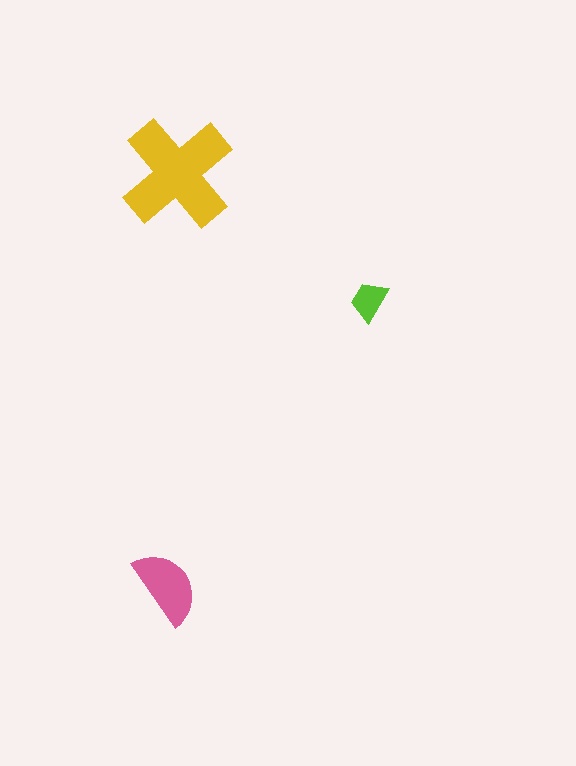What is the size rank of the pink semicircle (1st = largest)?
2nd.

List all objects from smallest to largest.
The lime trapezoid, the pink semicircle, the yellow cross.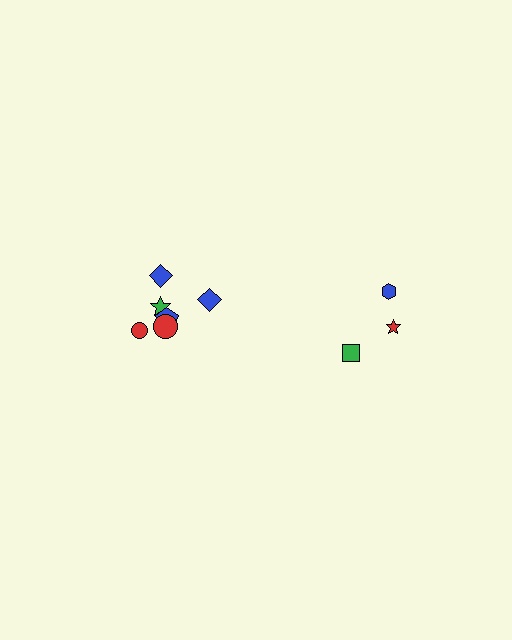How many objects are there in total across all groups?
There are 9 objects.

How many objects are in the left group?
There are 6 objects.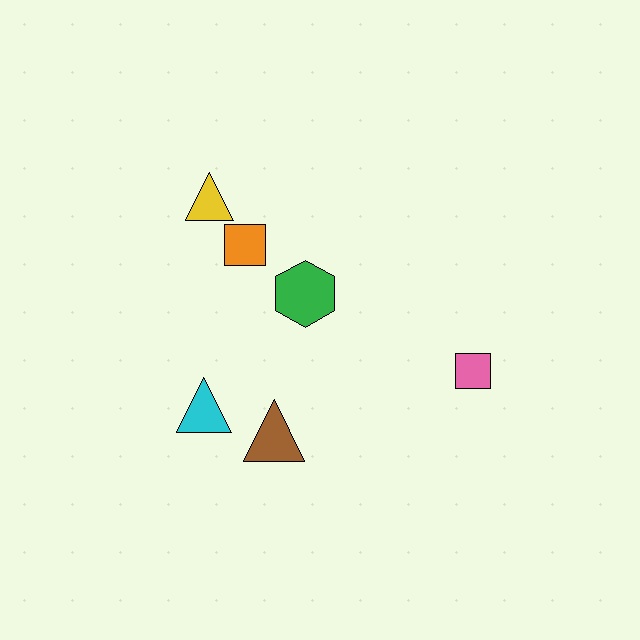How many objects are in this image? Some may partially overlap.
There are 6 objects.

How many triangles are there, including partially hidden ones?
There are 3 triangles.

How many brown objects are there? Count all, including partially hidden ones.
There is 1 brown object.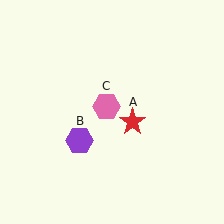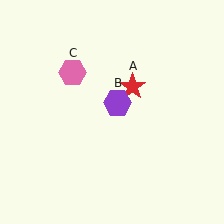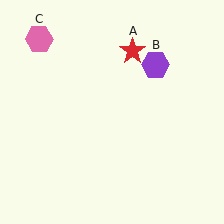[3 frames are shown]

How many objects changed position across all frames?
3 objects changed position: red star (object A), purple hexagon (object B), pink hexagon (object C).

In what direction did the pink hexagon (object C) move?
The pink hexagon (object C) moved up and to the left.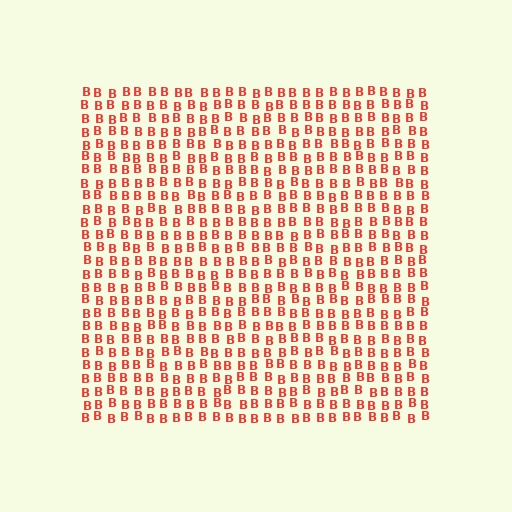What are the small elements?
The small elements are letter B's.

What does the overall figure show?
The overall figure shows a square.